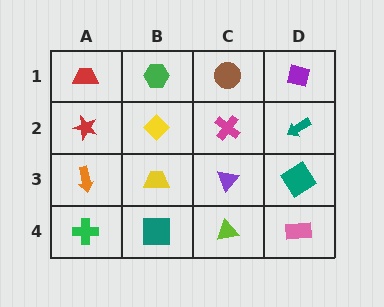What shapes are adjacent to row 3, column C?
A magenta cross (row 2, column C), a lime triangle (row 4, column C), a yellow trapezoid (row 3, column B), a teal diamond (row 3, column D).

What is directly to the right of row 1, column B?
A brown circle.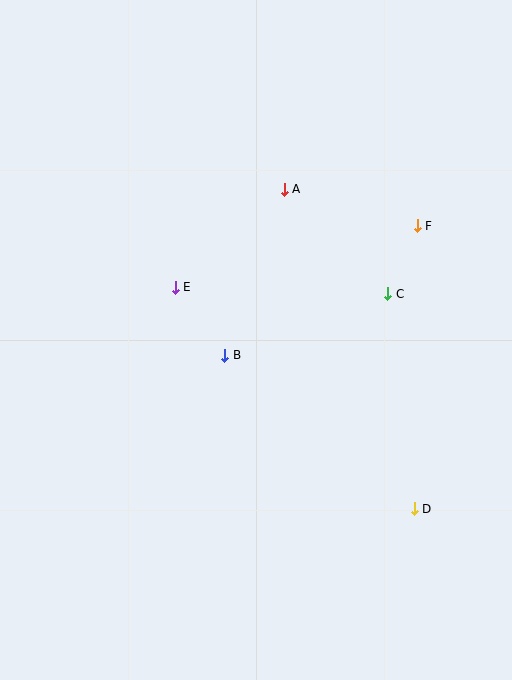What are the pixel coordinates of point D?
Point D is at (414, 509).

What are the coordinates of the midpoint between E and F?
The midpoint between E and F is at (296, 257).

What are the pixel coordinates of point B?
Point B is at (225, 355).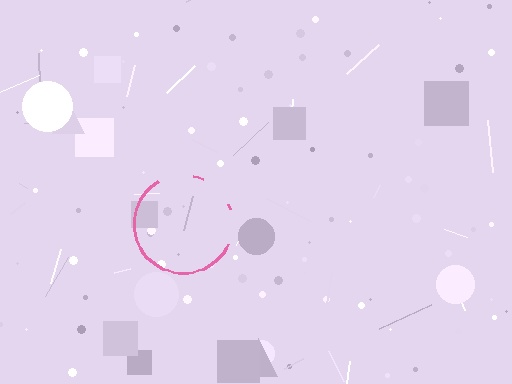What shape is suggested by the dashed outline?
The dashed outline suggests a circle.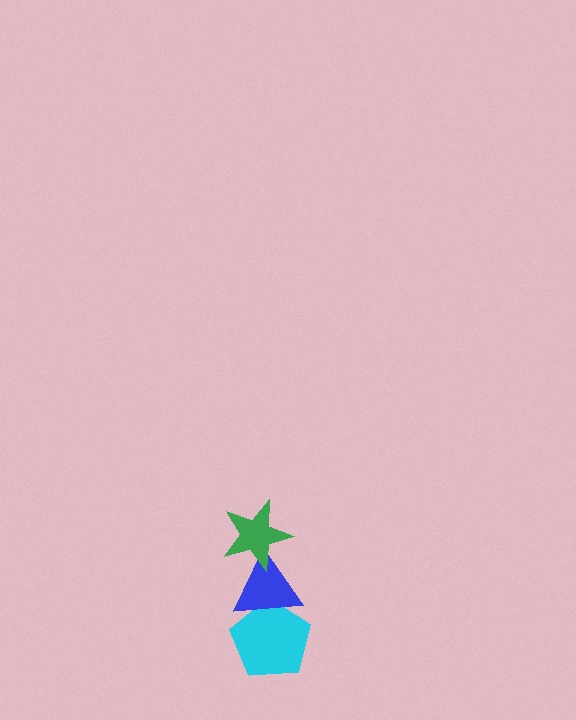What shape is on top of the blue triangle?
The green star is on top of the blue triangle.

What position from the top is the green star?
The green star is 1st from the top.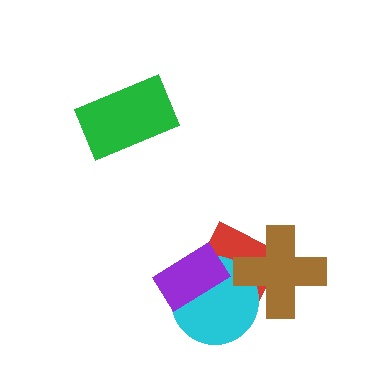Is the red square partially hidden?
Yes, it is partially covered by another shape.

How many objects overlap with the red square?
3 objects overlap with the red square.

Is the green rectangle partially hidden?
No, no other shape covers it.